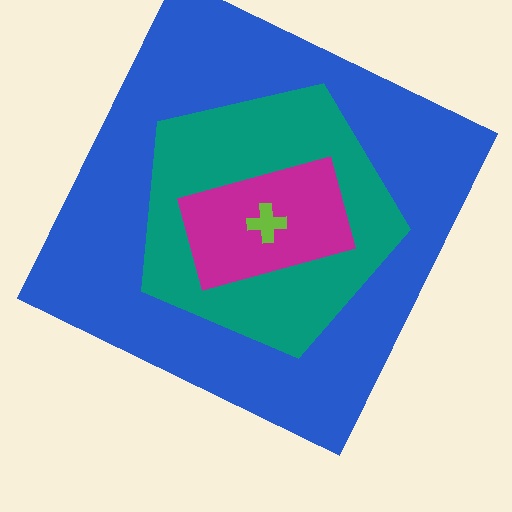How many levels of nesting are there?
4.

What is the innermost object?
The lime cross.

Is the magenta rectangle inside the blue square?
Yes.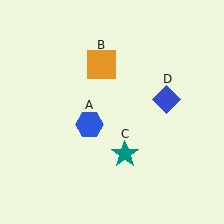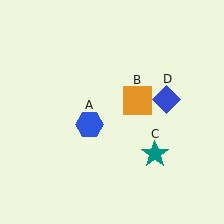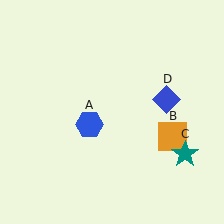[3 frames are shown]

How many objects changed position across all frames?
2 objects changed position: orange square (object B), teal star (object C).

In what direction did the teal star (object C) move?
The teal star (object C) moved right.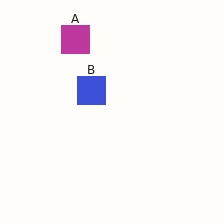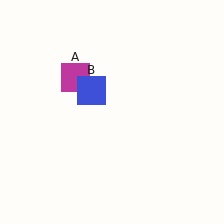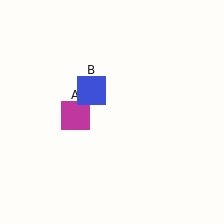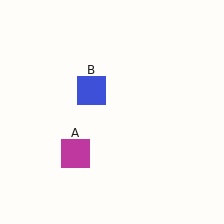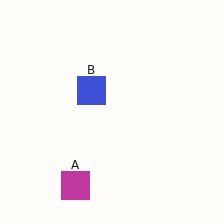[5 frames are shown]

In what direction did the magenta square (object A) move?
The magenta square (object A) moved down.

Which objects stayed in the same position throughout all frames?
Blue square (object B) remained stationary.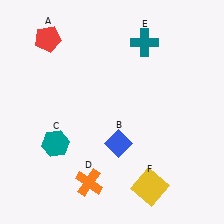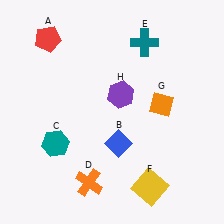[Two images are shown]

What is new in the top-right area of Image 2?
A purple hexagon (H) was added in the top-right area of Image 2.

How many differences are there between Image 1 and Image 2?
There are 2 differences between the two images.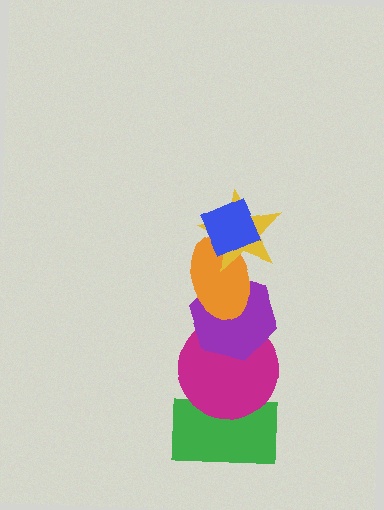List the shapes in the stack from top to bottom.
From top to bottom: the blue diamond, the yellow star, the orange ellipse, the purple hexagon, the magenta circle, the green rectangle.